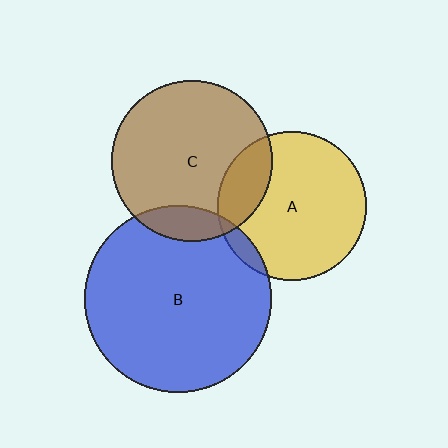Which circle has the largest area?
Circle B (blue).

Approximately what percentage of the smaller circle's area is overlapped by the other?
Approximately 20%.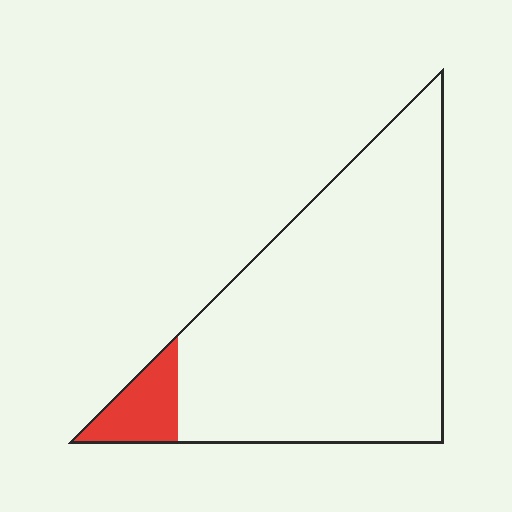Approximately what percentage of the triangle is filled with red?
Approximately 10%.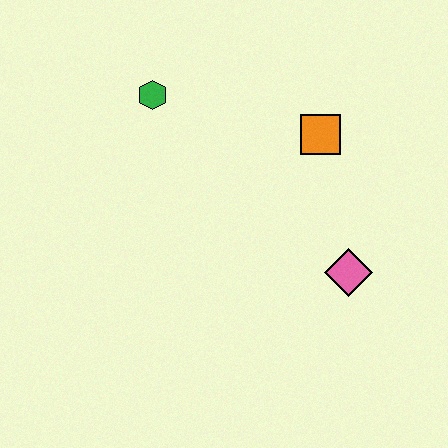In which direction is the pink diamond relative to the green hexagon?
The pink diamond is to the right of the green hexagon.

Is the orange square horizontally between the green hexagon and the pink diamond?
Yes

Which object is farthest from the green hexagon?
The pink diamond is farthest from the green hexagon.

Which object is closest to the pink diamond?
The orange square is closest to the pink diamond.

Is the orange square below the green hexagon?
Yes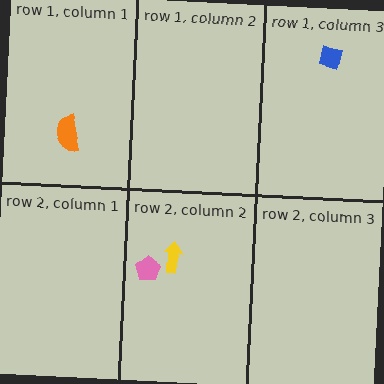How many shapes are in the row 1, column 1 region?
1.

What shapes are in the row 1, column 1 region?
The orange semicircle.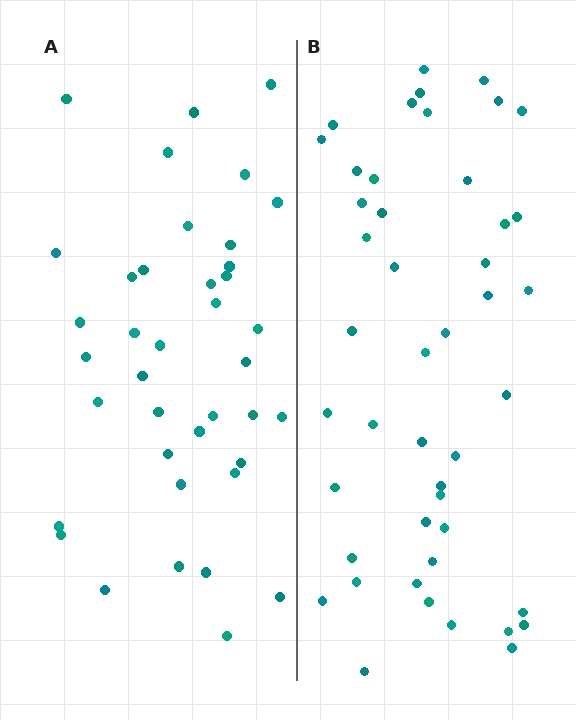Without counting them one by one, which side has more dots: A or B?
Region B (the right region) has more dots.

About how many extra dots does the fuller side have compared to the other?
Region B has roughly 8 or so more dots than region A.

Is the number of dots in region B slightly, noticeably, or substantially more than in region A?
Region B has only slightly more — the two regions are fairly close. The ratio is roughly 1.2 to 1.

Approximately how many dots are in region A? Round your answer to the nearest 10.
About 40 dots. (The exact count is 39, which rounds to 40.)